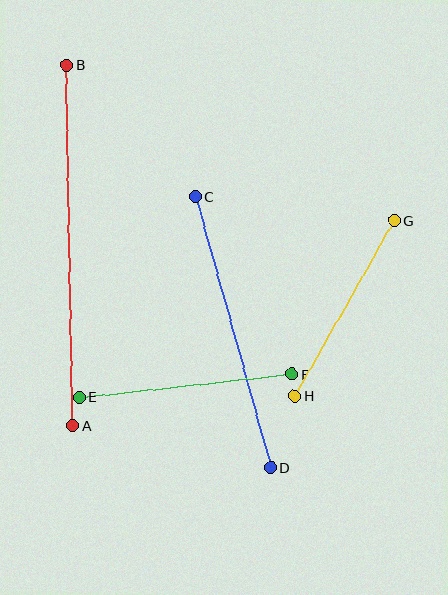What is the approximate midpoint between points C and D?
The midpoint is at approximately (233, 332) pixels.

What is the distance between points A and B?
The distance is approximately 361 pixels.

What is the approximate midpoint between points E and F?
The midpoint is at approximately (186, 386) pixels.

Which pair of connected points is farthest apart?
Points A and B are farthest apart.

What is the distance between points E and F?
The distance is approximately 215 pixels.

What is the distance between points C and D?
The distance is approximately 281 pixels.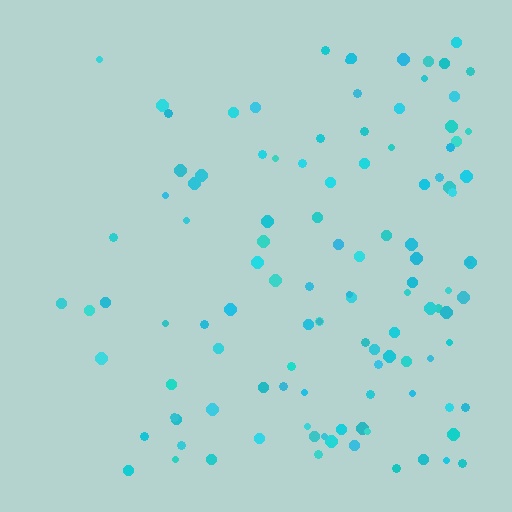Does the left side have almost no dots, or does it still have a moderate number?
Still a moderate number, just noticeably fewer than the right.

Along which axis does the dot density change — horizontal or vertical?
Horizontal.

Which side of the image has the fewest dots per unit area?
The left.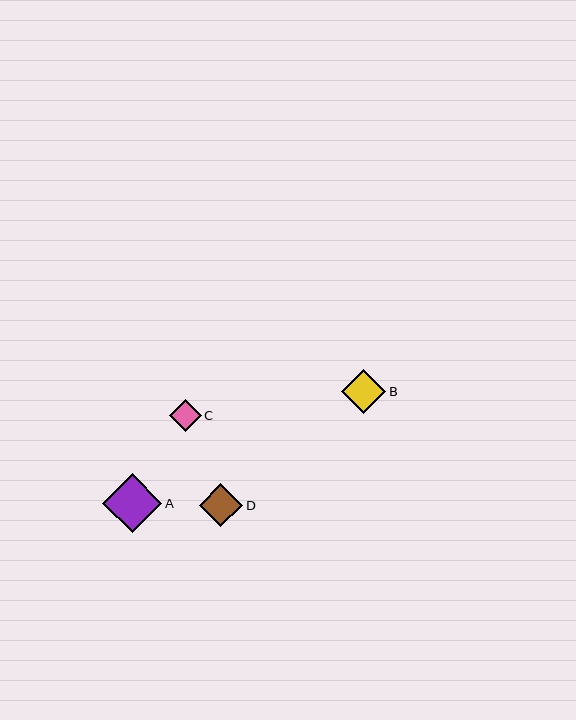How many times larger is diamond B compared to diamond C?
Diamond B is approximately 1.4 times the size of diamond C.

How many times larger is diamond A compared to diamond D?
Diamond A is approximately 1.3 times the size of diamond D.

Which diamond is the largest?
Diamond A is the largest with a size of approximately 59 pixels.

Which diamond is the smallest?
Diamond C is the smallest with a size of approximately 32 pixels.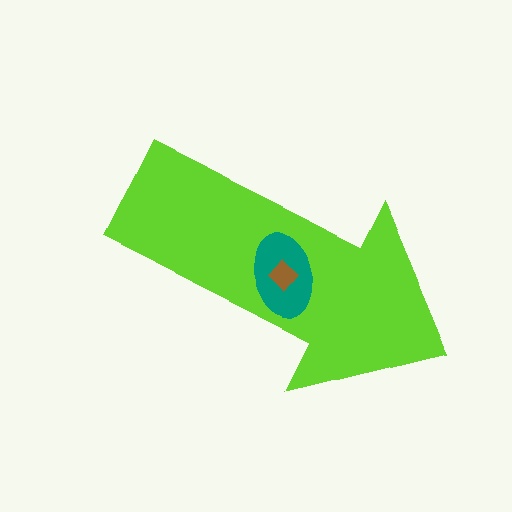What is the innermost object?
The brown diamond.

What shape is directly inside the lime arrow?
The teal ellipse.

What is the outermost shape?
The lime arrow.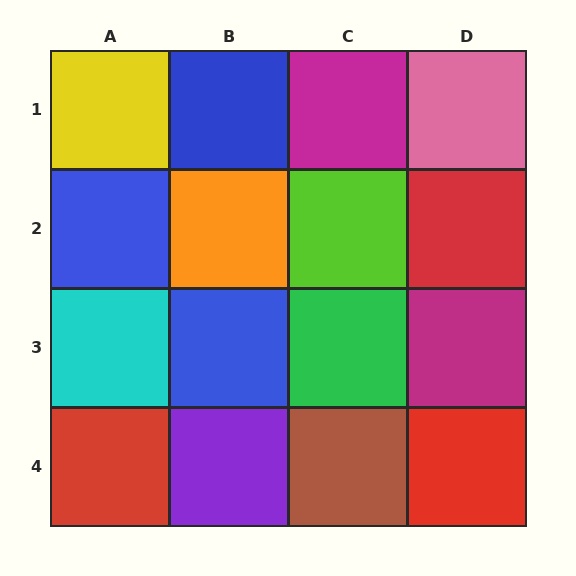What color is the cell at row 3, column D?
Magenta.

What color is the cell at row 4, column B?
Purple.